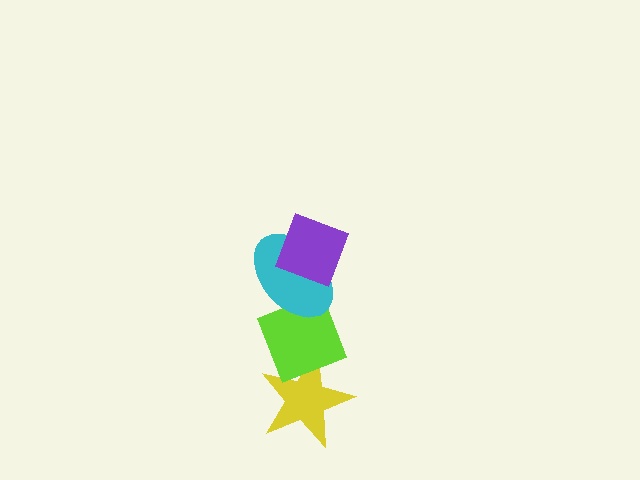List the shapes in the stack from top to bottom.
From top to bottom: the purple diamond, the cyan ellipse, the lime diamond, the yellow star.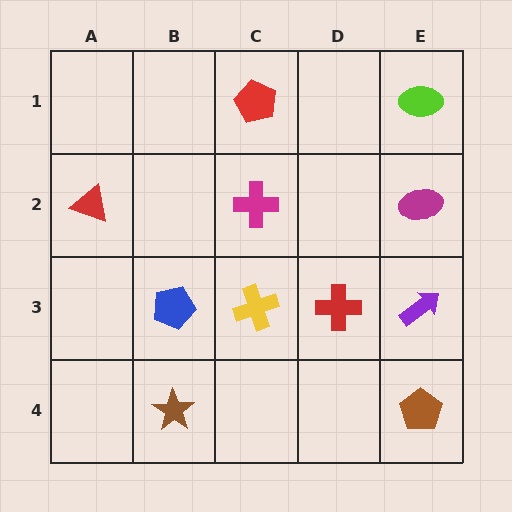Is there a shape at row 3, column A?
No, that cell is empty.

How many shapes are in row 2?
3 shapes.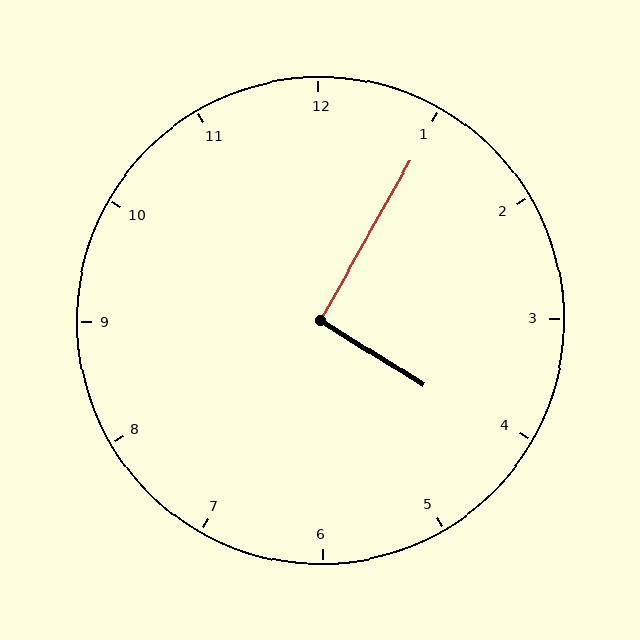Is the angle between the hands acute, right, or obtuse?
It is right.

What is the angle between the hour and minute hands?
Approximately 92 degrees.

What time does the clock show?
4:05.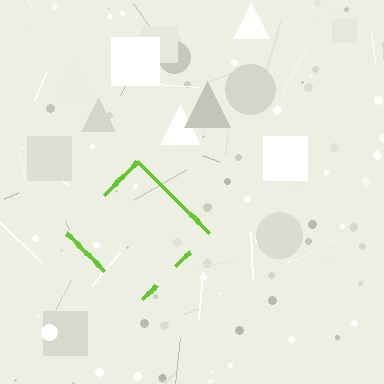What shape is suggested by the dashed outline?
The dashed outline suggests a diamond.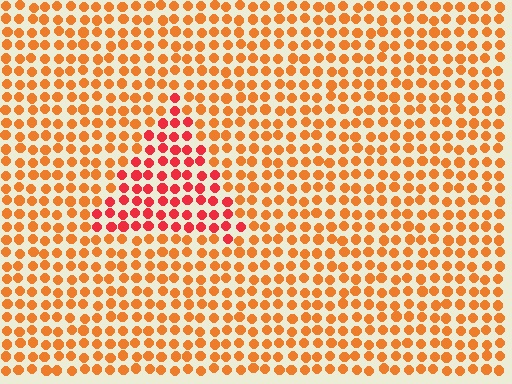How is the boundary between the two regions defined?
The boundary is defined purely by a slight shift in hue (about 31 degrees). Spacing, size, and orientation are identical on both sides.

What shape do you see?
I see a triangle.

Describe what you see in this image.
The image is filled with small orange elements in a uniform arrangement. A triangle-shaped region is visible where the elements are tinted to a slightly different hue, forming a subtle color boundary.